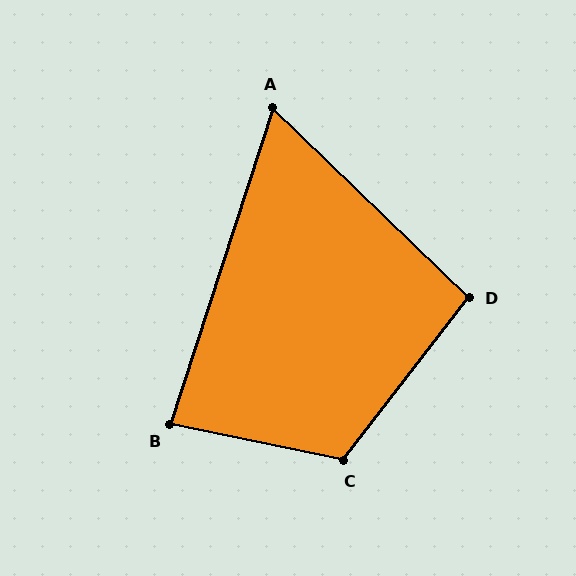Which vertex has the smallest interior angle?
A, at approximately 64 degrees.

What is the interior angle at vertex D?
Approximately 96 degrees (obtuse).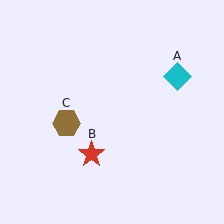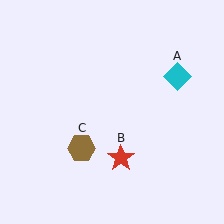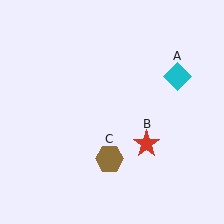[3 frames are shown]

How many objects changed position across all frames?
2 objects changed position: red star (object B), brown hexagon (object C).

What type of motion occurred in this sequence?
The red star (object B), brown hexagon (object C) rotated counterclockwise around the center of the scene.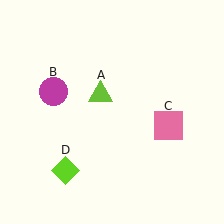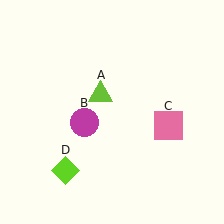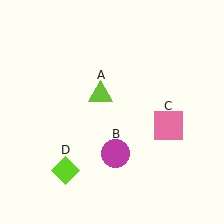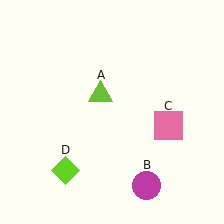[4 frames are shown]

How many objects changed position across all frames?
1 object changed position: magenta circle (object B).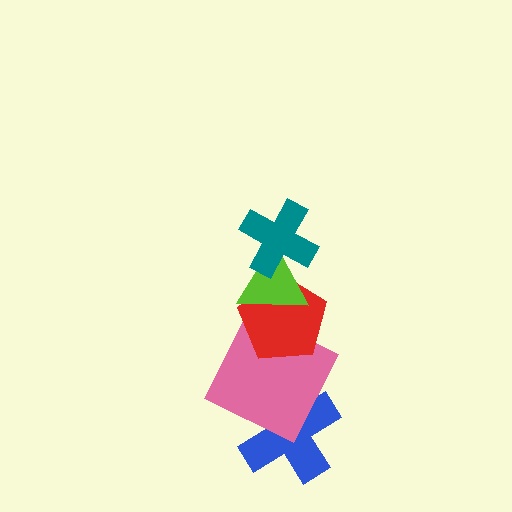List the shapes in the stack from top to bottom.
From top to bottom: the teal cross, the lime triangle, the red pentagon, the pink square, the blue cross.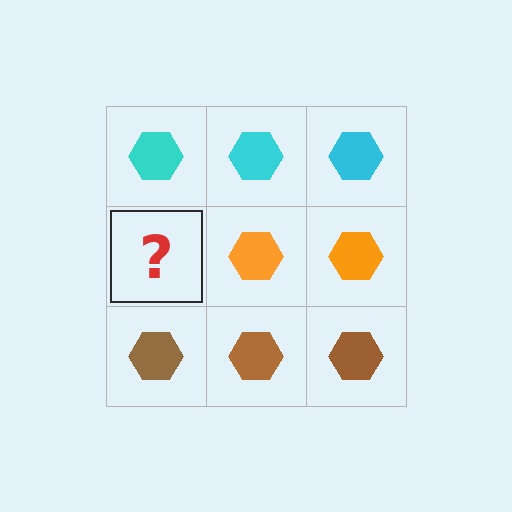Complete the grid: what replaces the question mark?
The question mark should be replaced with an orange hexagon.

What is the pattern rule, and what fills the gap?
The rule is that each row has a consistent color. The gap should be filled with an orange hexagon.